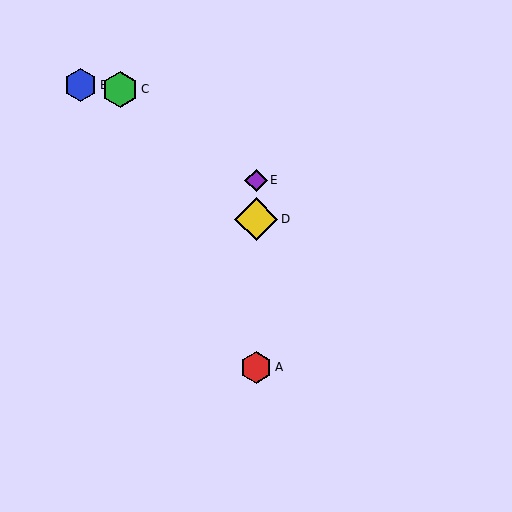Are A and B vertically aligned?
No, A is at x≈256 and B is at x≈80.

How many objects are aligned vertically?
3 objects (A, D, E) are aligned vertically.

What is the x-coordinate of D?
Object D is at x≈256.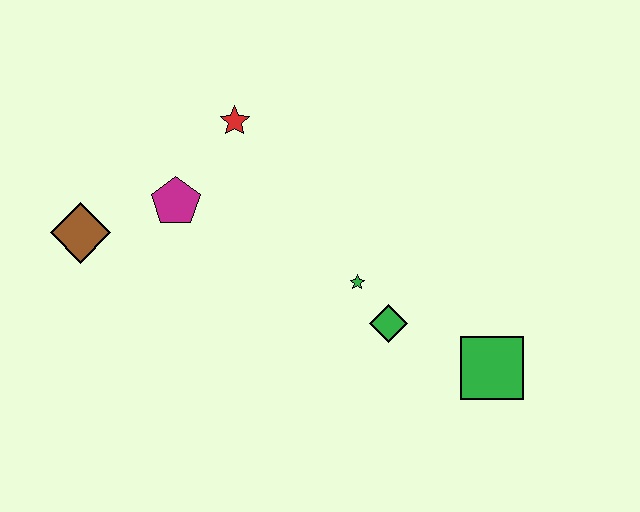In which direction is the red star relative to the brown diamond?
The red star is to the right of the brown diamond.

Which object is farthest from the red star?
The green square is farthest from the red star.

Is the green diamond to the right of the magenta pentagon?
Yes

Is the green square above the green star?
No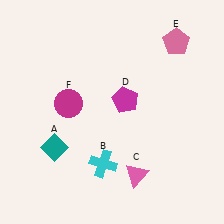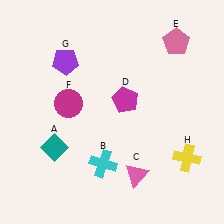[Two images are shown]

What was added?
A purple pentagon (G), a yellow cross (H) were added in Image 2.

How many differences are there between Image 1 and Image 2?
There are 2 differences between the two images.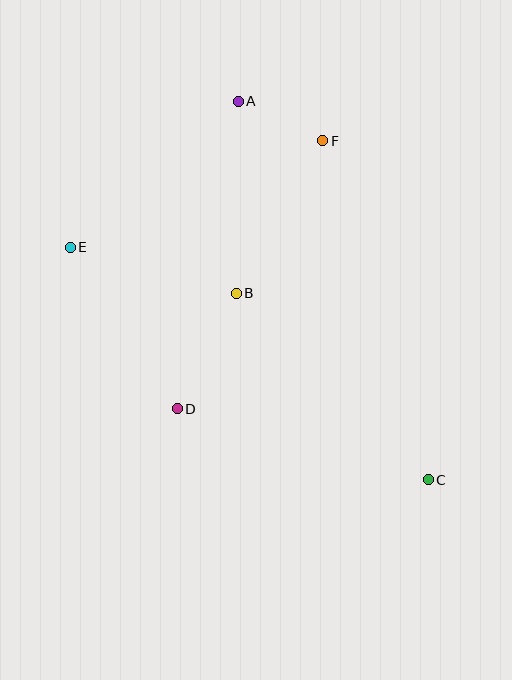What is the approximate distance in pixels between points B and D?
The distance between B and D is approximately 129 pixels.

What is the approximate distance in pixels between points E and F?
The distance between E and F is approximately 274 pixels.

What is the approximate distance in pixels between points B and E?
The distance between B and E is approximately 172 pixels.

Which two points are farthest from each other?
Points C and E are farthest from each other.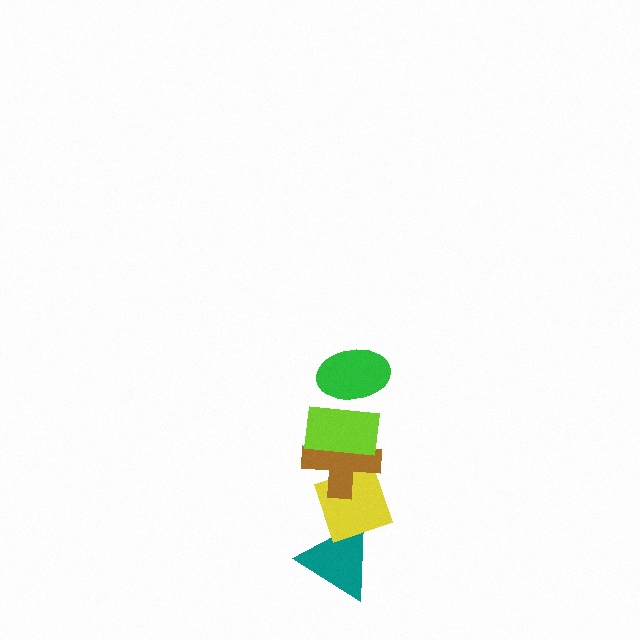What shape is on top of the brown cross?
The lime rectangle is on top of the brown cross.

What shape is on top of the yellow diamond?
The brown cross is on top of the yellow diamond.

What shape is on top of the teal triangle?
The yellow diamond is on top of the teal triangle.